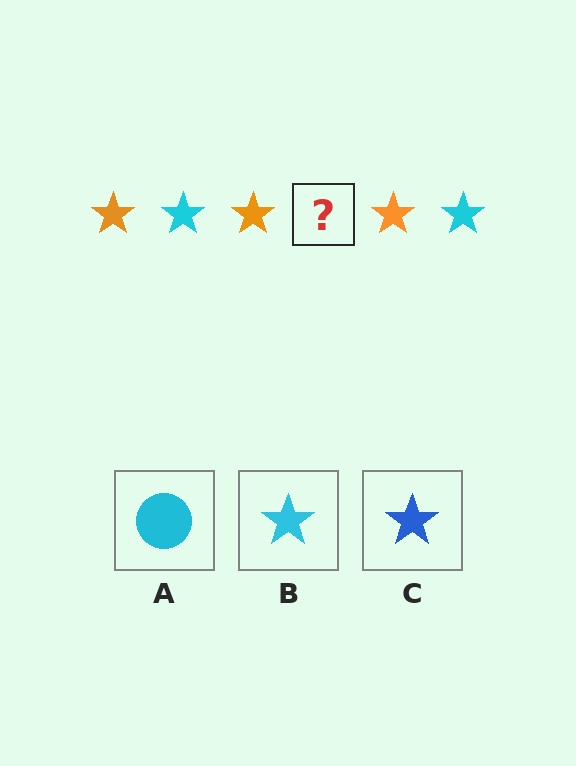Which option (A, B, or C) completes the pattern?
B.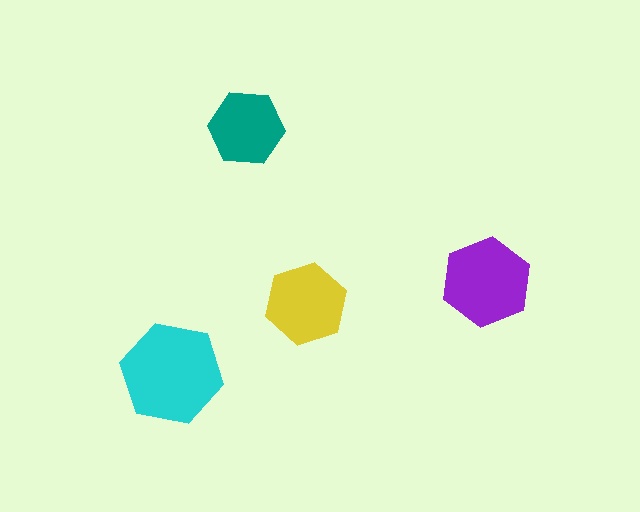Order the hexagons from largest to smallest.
the cyan one, the purple one, the yellow one, the teal one.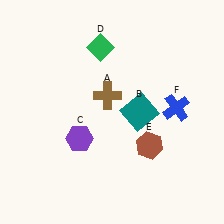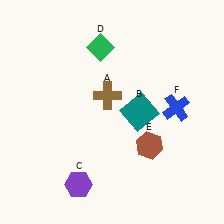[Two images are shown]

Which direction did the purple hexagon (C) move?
The purple hexagon (C) moved down.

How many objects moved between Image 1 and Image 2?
1 object moved between the two images.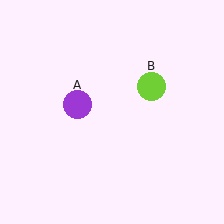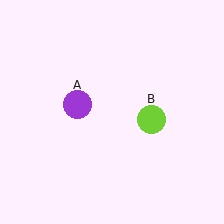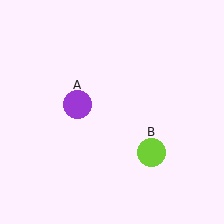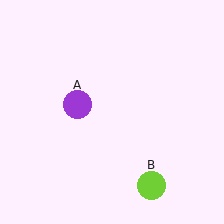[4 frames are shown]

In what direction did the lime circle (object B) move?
The lime circle (object B) moved down.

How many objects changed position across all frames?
1 object changed position: lime circle (object B).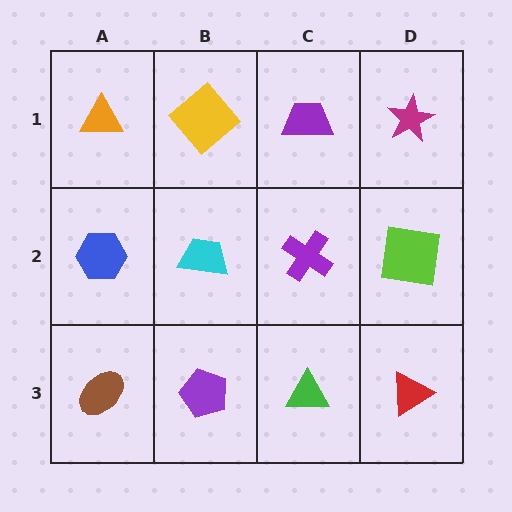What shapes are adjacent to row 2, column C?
A purple trapezoid (row 1, column C), a green triangle (row 3, column C), a cyan trapezoid (row 2, column B), a lime square (row 2, column D).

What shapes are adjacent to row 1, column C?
A purple cross (row 2, column C), a yellow diamond (row 1, column B), a magenta star (row 1, column D).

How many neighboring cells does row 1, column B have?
3.